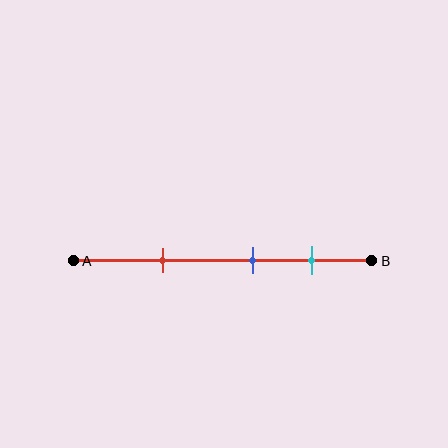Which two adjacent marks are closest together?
The blue and cyan marks are the closest adjacent pair.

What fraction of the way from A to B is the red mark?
The red mark is approximately 30% (0.3) of the way from A to B.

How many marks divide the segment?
There are 3 marks dividing the segment.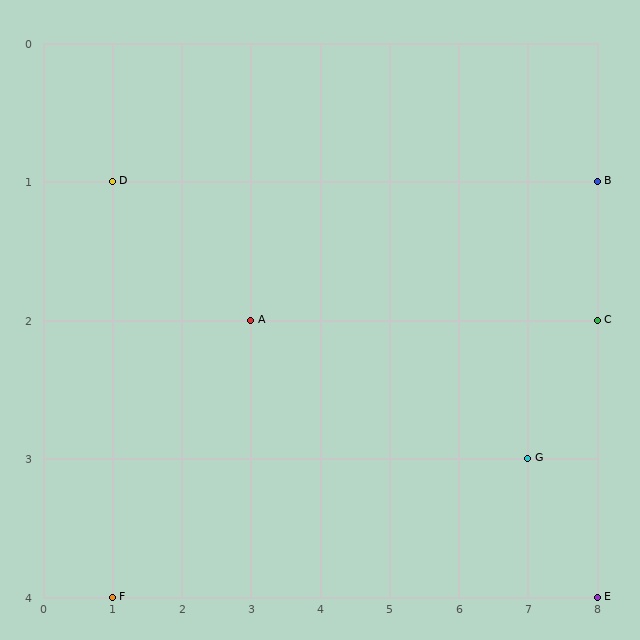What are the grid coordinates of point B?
Point B is at grid coordinates (8, 1).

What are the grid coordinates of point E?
Point E is at grid coordinates (8, 4).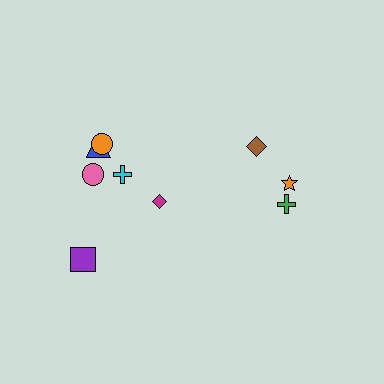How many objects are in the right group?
There are 3 objects.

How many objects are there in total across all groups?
There are 9 objects.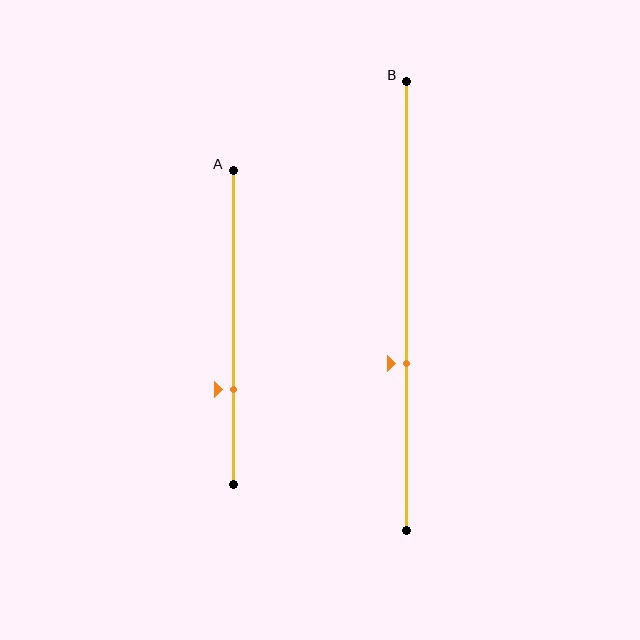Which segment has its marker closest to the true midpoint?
Segment B has its marker closest to the true midpoint.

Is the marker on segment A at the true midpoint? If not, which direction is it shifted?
No, the marker on segment A is shifted downward by about 20% of the segment length.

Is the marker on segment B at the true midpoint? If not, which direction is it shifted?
No, the marker on segment B is shifted downward by about 13% of the segment length.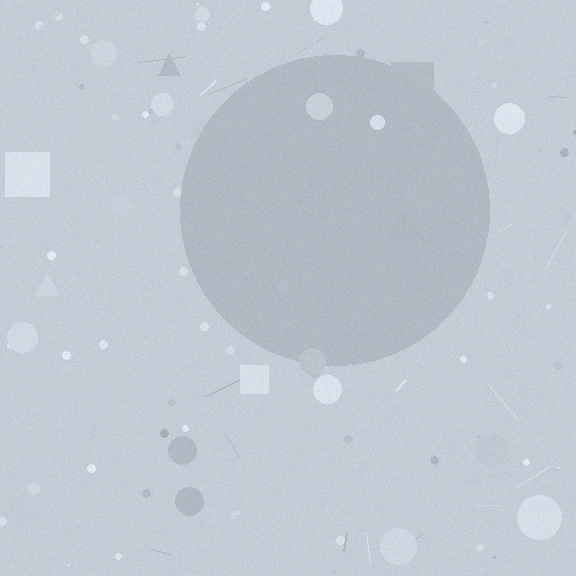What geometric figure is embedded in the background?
A circle is embedded in the background.